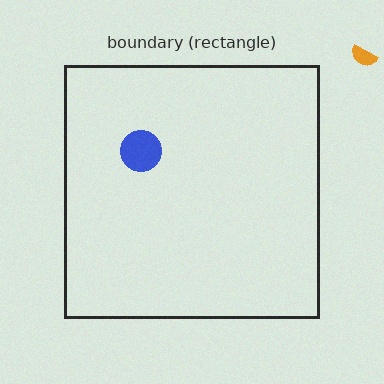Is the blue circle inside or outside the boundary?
Inside.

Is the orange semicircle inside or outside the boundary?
Outside.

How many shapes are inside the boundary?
1 inside, 1 outside.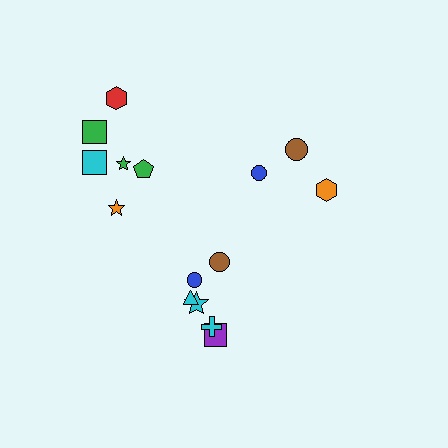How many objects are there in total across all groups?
There are 15 objects.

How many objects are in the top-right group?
There are 3 objects.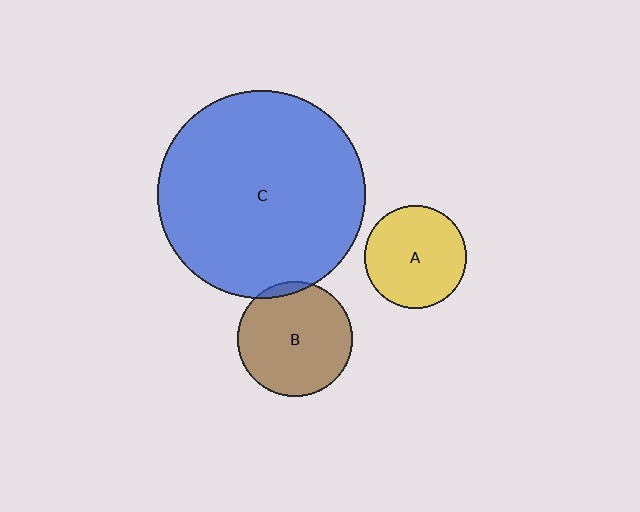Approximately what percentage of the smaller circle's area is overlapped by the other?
Approximately 5%.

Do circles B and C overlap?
Yes.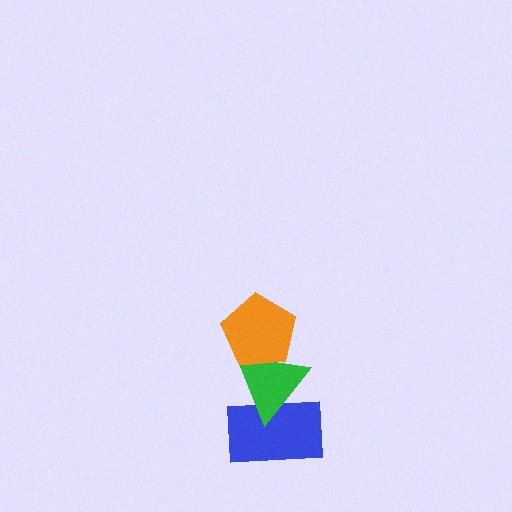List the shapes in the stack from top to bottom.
From top to bottom: the orange pentagon, the green triangle, the blue rectangle.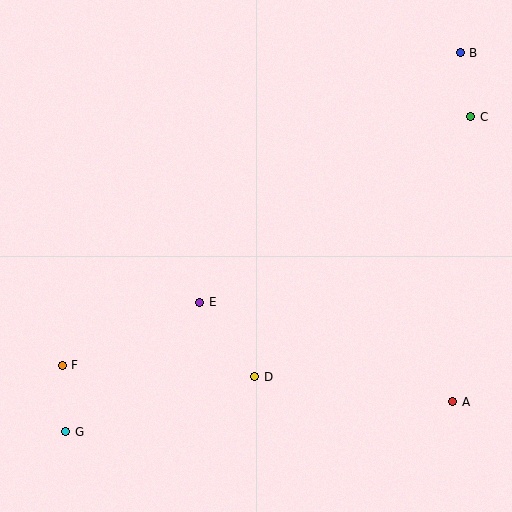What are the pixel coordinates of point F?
Point F is at (62, 365).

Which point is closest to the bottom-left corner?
Point G is closest to the bottom-left corner.